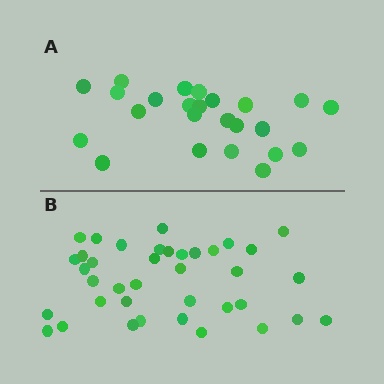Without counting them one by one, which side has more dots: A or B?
Region B (the bottom region) has more dots.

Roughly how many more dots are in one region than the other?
Region B has approximately 15 more dots than region A.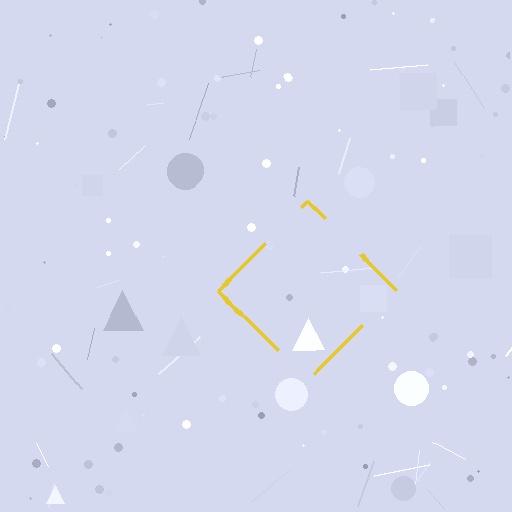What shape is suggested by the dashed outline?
The dashed outline suggests a diamond.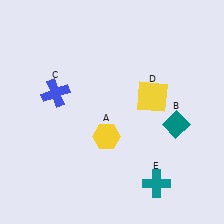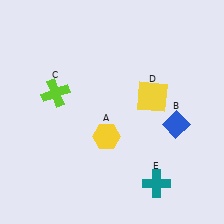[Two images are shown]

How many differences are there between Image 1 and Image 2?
There are 2 differences between the two images.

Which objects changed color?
B changed from teal to blue. C changed from blue to lime.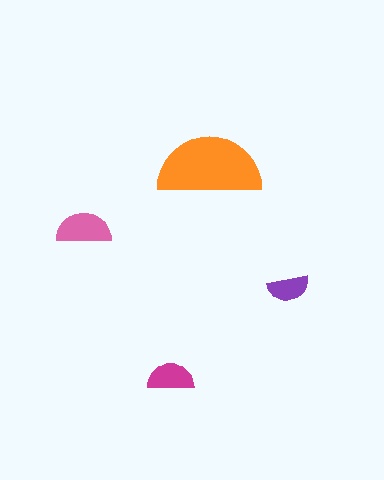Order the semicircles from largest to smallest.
the orange one, the pink one, the magenta one, the purple one.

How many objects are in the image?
There are 4 objects in the image.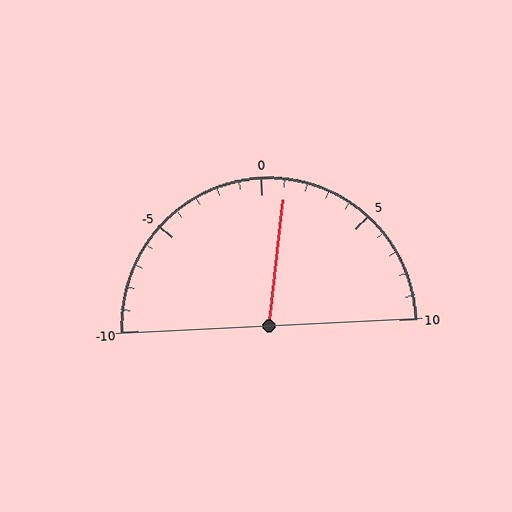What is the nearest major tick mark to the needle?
The nearest major tick mark is 0.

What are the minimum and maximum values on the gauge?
The gauge ranges from -10 to 10.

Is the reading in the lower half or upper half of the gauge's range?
The reading is in the upper half of the range (-10 to 10).